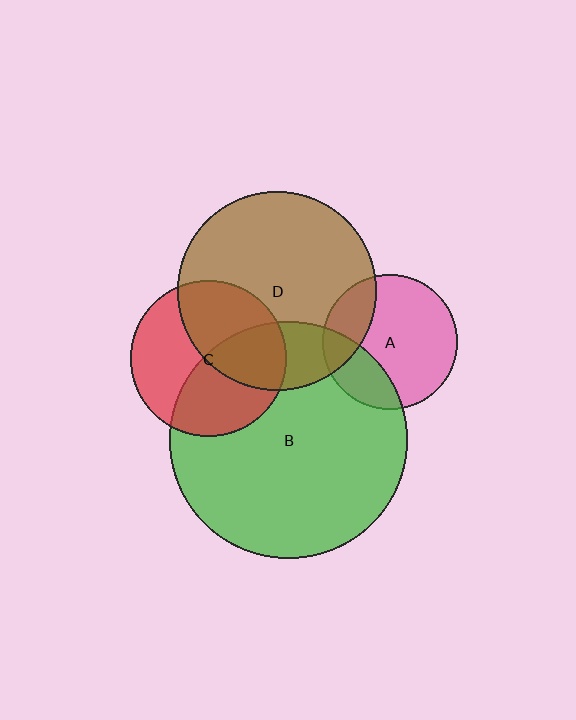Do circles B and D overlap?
Yes.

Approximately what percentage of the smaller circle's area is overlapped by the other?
Approximately 25%.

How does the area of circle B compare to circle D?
Approximately 1.4 times.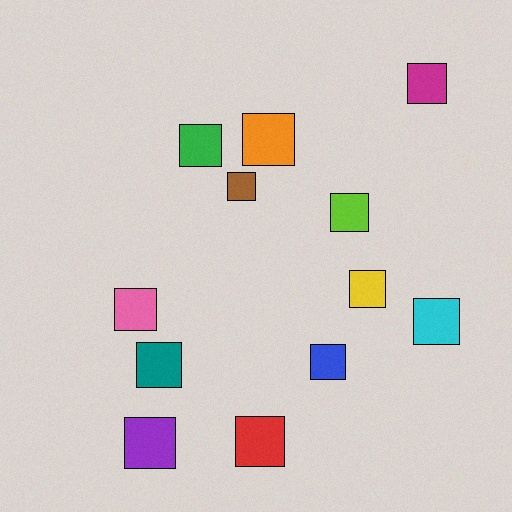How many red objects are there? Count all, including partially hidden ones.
There is 1 red object.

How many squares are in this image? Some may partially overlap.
There are 12 squares.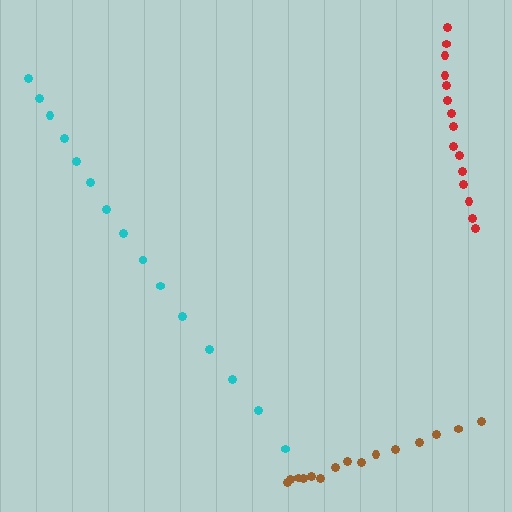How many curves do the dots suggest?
There are 3 distinct paths.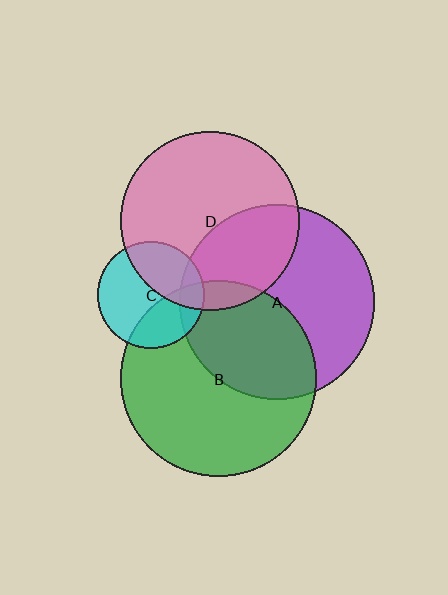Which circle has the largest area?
Circle B (green).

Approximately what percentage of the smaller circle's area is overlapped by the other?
Approximately 35%.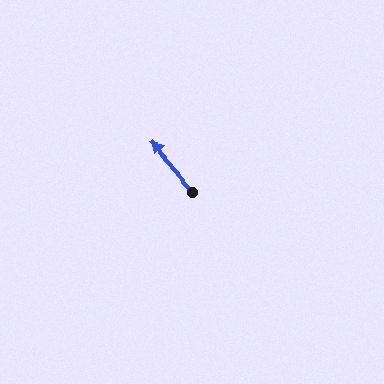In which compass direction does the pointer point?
Northwest.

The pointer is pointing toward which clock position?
Roughly 11 o'clock.